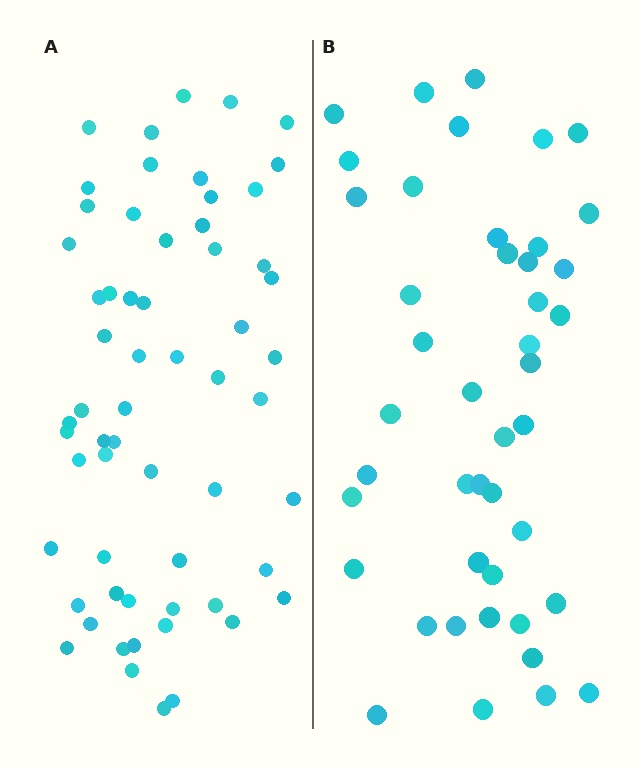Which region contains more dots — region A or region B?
Region A (the left region) has more dots.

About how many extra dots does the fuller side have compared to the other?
Region A has approximately 15 more dots than region B.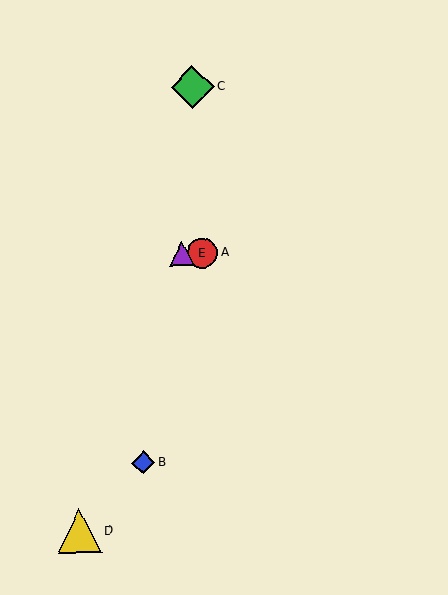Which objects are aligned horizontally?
Objects A, E are aligned horizontally.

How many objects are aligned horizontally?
2 objects (A, E) are aligned horizontally.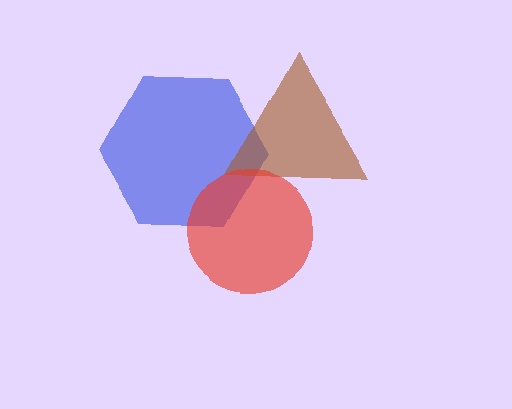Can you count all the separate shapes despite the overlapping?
Yes, there are 3 separate shapes.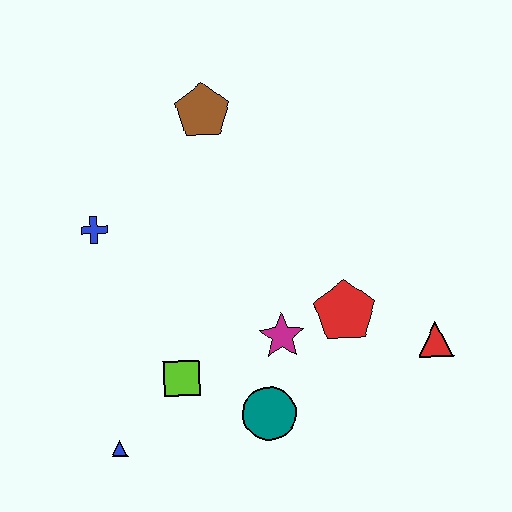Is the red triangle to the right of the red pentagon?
Yes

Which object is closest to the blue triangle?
The lime square is closest to the blue triangle.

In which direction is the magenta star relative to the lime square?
The magenta star is to the right of the lime square.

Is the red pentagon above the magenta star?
Yes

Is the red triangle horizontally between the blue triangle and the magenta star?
No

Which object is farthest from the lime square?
The brown pentagon is farthest from the lime square.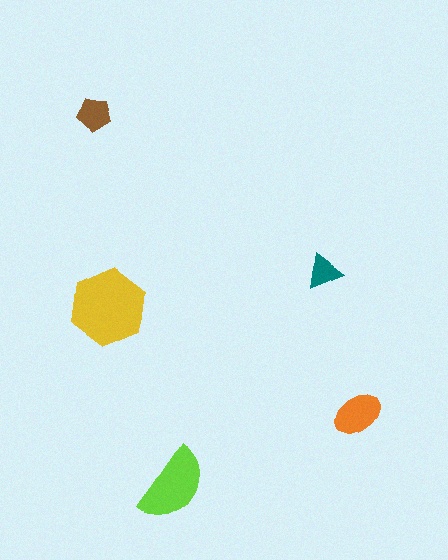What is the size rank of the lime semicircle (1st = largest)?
2nd.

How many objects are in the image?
There are 5 objects in the image.